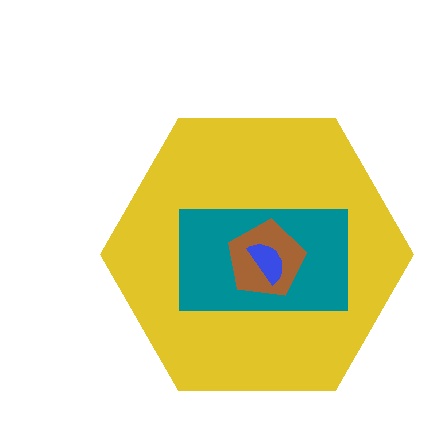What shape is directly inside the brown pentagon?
The blue semicircle.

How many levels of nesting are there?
4.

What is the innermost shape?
The blue semicircle.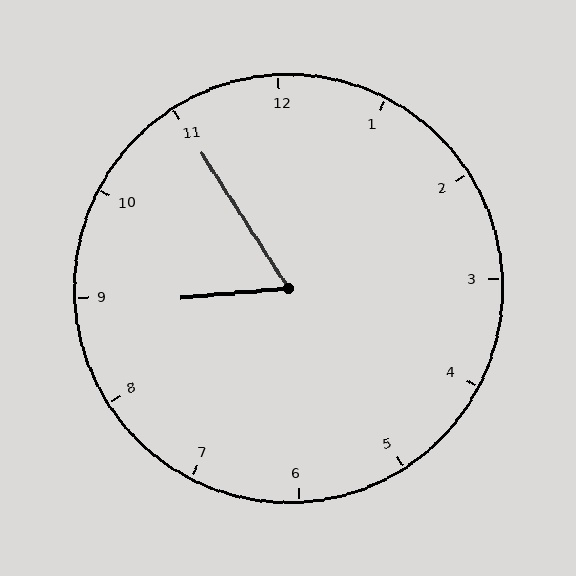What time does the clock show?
8:55.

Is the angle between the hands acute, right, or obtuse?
It is acute.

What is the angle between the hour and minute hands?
Approximately 62 degrees.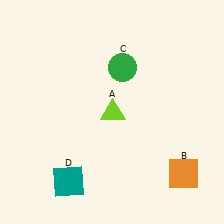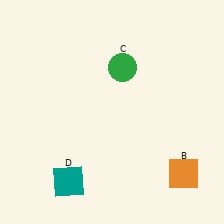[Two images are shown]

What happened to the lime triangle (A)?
The lime triangle (A) was removed in Image 2. It was in the bottom-right area of Image 1.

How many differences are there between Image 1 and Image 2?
There is 1 difference between the two images.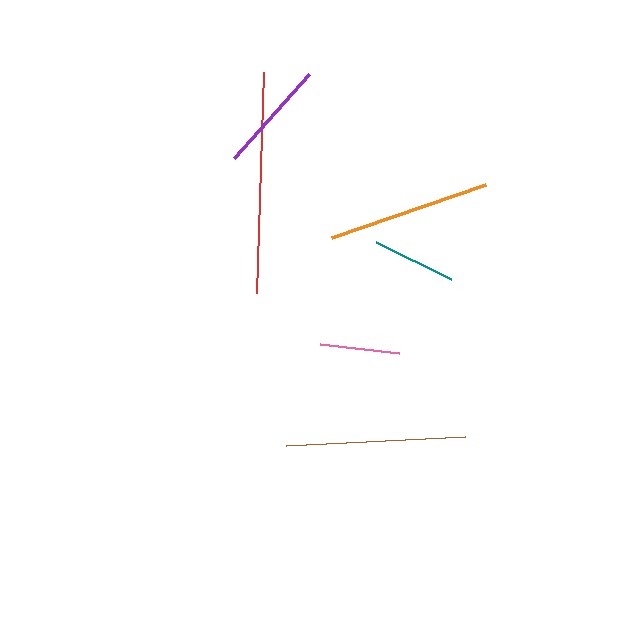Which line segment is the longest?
The red line is the longest at approximately 221 pixels.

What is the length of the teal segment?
The teal segment is approximately 84 pixels long.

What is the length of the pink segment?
The pink segment is approximately 79 pixels long.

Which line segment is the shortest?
The pink line is the shortest at approximately 79 pixels.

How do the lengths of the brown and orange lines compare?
The brown and orange lines are approximately the same length.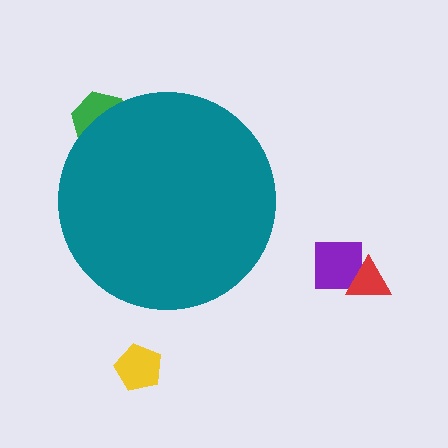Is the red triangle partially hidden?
No, the red triangle is fully visible.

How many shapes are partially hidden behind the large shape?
1 shape is partially hidden.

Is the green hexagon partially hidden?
Yes, the green hexagon is partially hidden behind the teal circle.